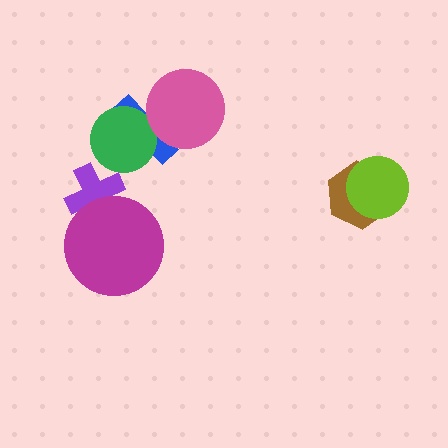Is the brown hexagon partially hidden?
Yes, it is partially covered by another shape.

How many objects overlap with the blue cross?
2 objects overlap with the blue cross.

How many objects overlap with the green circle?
1 object overlaps with the green circle.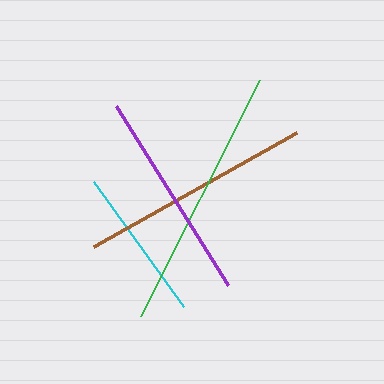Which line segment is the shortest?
The cyan line is the shortest at approximately 154 pixels.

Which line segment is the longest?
The green line is the longest at approximately 264 pixels.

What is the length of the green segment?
The green segment is approximately 264 pixels long.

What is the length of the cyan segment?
The cyan segment is approximately 154 pixels long.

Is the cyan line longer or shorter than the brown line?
The brown line is longer than the cyan line.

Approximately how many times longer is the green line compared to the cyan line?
The green line is approximately 1.7 times the length of the cyan line.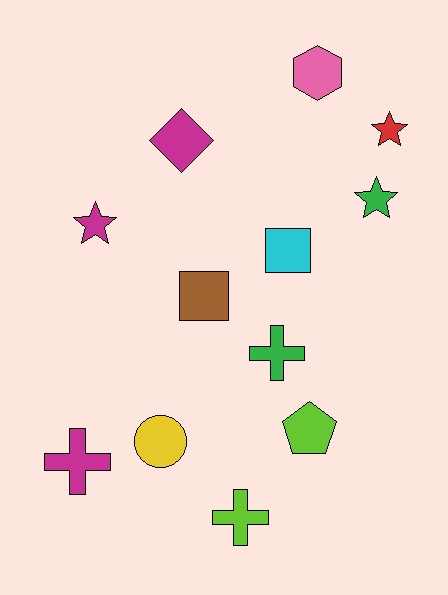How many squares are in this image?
There are 2 squares.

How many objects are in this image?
There are 12 objects.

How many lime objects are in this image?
There are 2 lime objects.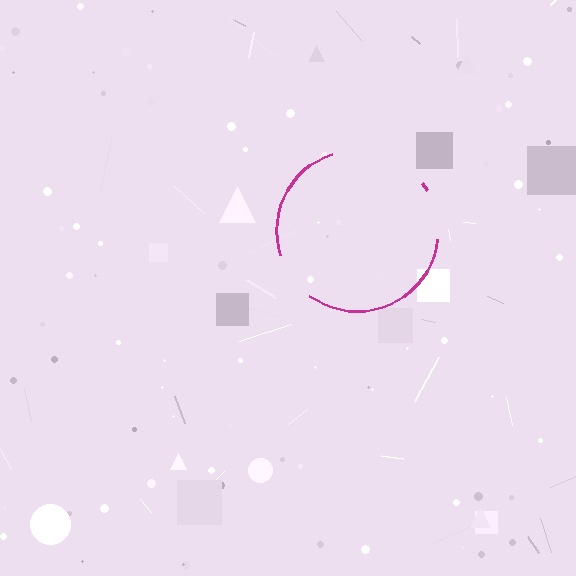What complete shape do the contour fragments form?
The contour fragments form a circle.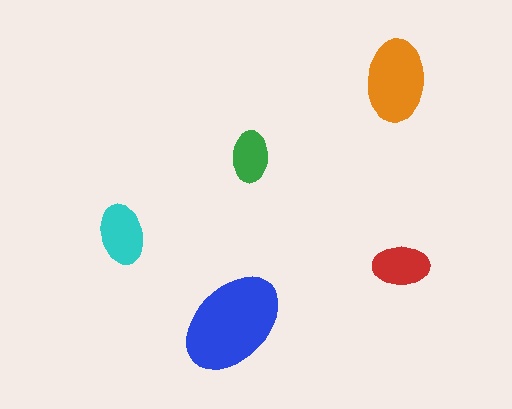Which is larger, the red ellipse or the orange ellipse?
The orange one.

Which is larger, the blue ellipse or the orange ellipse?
The blue one.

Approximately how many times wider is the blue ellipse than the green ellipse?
About 2 times wider.